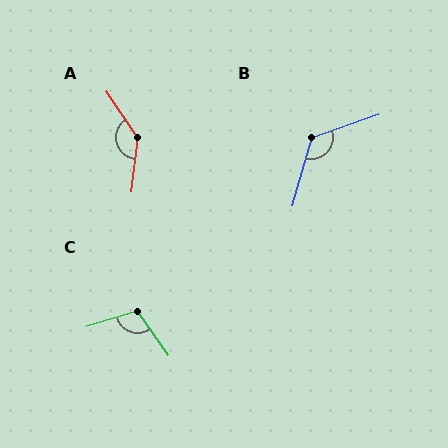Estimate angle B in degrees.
Approximately 126 degrees.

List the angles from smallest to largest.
C (107°), B (126°), A (140°).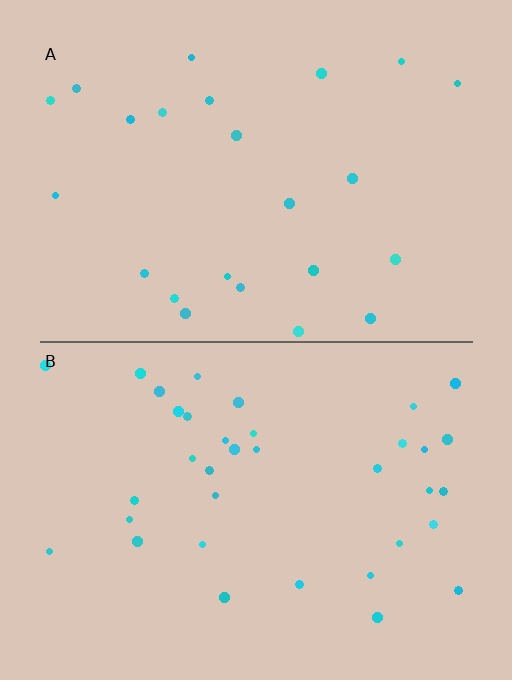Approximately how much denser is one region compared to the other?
Approximately 1.6× — region B over region A.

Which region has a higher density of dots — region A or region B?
B (the bottom).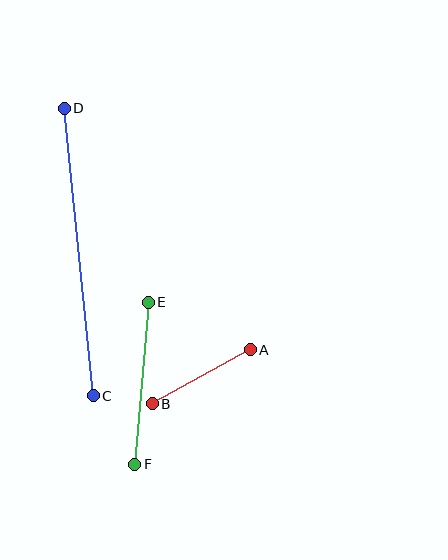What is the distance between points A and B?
The distance is approximately 112 pixels.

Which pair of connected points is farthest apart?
Points C and D are farthest apart.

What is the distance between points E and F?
The distance is approximately 163 pixels.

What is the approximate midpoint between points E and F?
The midpoint is at approximately (141, 383) pixels.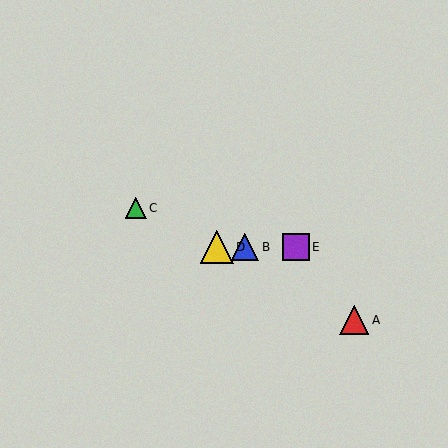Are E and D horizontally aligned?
Yes, both are at y≈247.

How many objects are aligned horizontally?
3 objects (B, D, E) are aligned horizontally.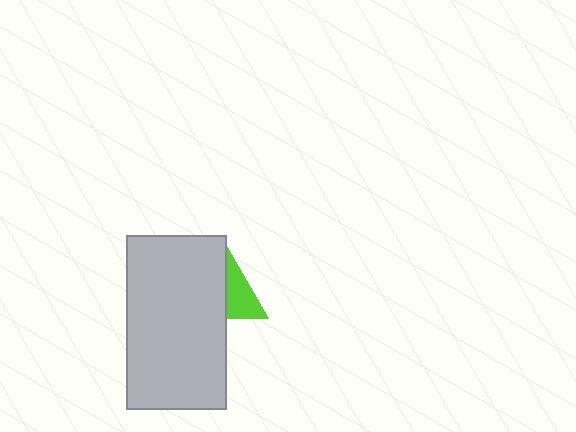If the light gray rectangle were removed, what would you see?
You would see the complete lime triangle.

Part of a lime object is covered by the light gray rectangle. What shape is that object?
It is a triangle.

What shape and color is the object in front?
The object in front is a light gray rectangle.